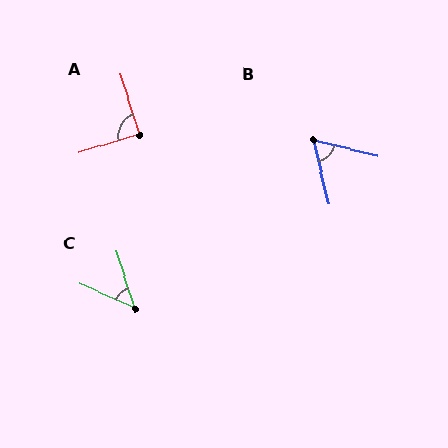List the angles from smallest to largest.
C (48°), B (63°), A (89°).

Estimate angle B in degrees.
Approximately 63 degrees.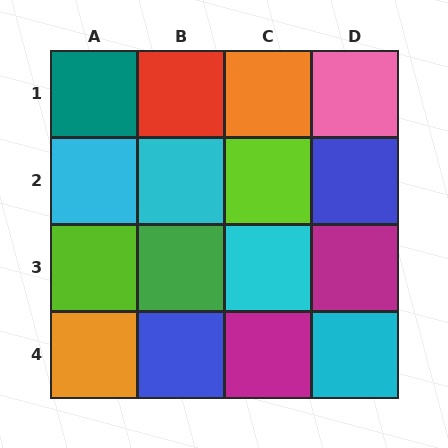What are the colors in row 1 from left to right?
Teal, red, orange, pink.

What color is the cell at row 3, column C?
Cyan.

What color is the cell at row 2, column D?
Blue.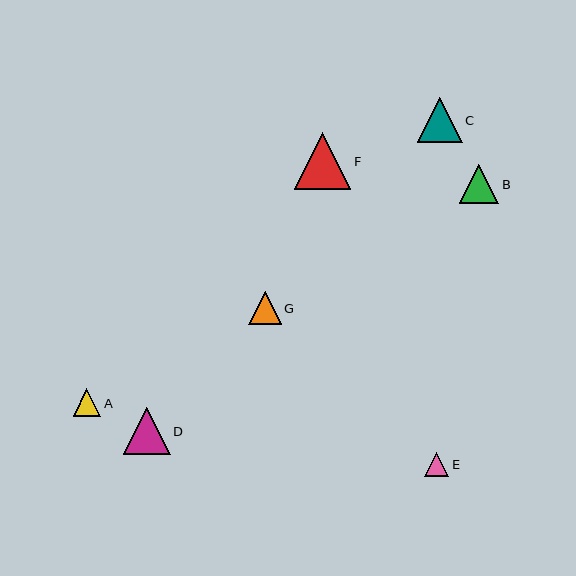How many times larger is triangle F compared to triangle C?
Triangle F is approximately 1.3 times the size of triangle C.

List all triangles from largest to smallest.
From largest to smallest: F, D, C, B, G, A, E.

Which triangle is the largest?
Triangle F is the largest with a size of approximately 56 pixels.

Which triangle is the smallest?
Triangle E is the smallest with a size of approximately 24 pixels.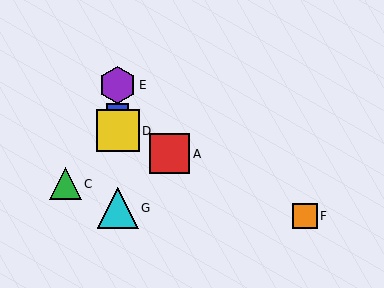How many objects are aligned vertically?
4 objects (B, D, E, G) are aligned vertically.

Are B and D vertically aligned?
Yes, both are at x≈118.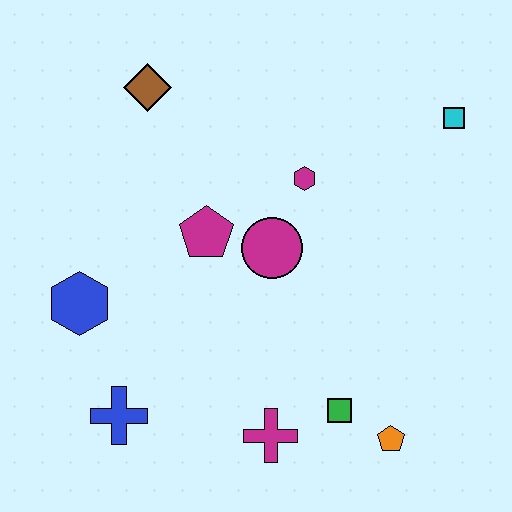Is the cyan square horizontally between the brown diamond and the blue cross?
No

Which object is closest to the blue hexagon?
The blue cross is closest to the blue hexagon.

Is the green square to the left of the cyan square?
Yes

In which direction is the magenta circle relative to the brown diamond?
The magenta circle is below the brown diamond.